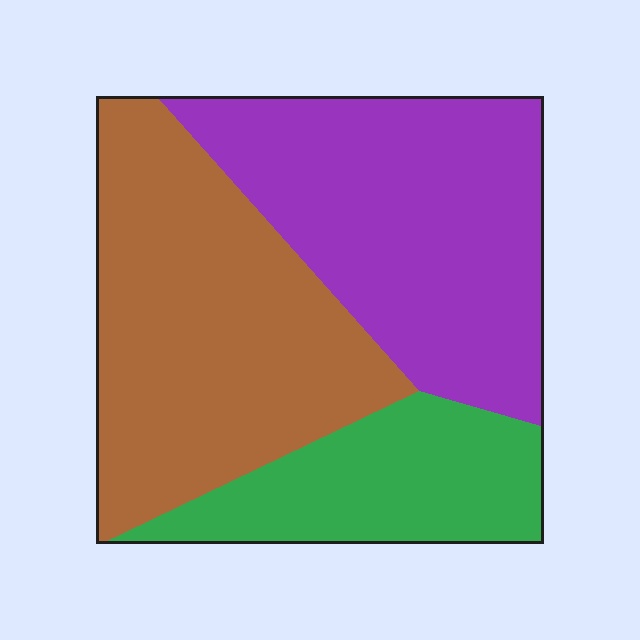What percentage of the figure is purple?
Purple takes up about two fifths (2/5) of the figure.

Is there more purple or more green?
Purple.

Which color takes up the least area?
Green, at roughly 20%.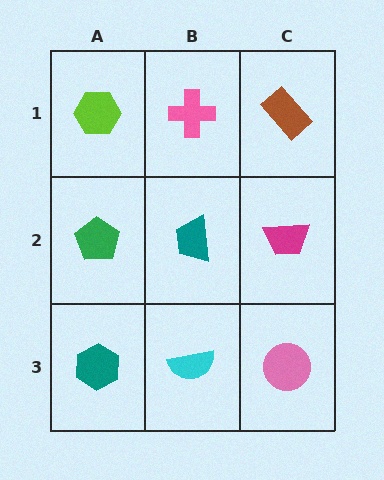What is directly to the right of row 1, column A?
A pink cross.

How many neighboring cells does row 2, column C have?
3.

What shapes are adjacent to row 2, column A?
A lime hexagon (row 1, column A), a teal hexagon (row 3, column A), a teal trapezoid (row 2, column B).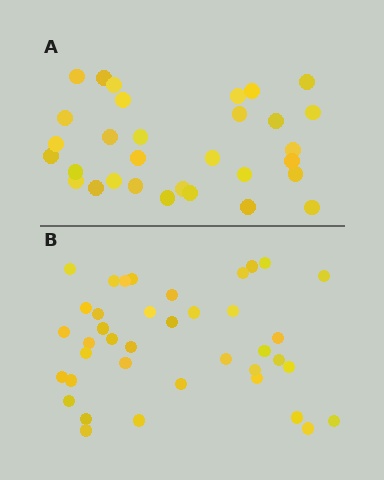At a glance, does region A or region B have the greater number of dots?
Region B (the bottom region) has more dots.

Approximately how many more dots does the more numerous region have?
Region B has roughly 8 or so more dots than region A.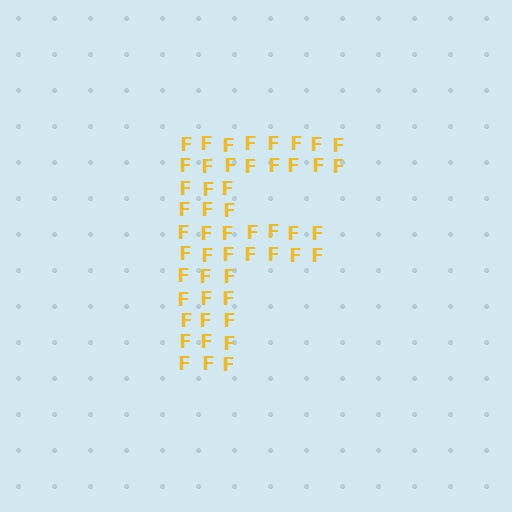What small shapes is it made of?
It is made of small letter F's.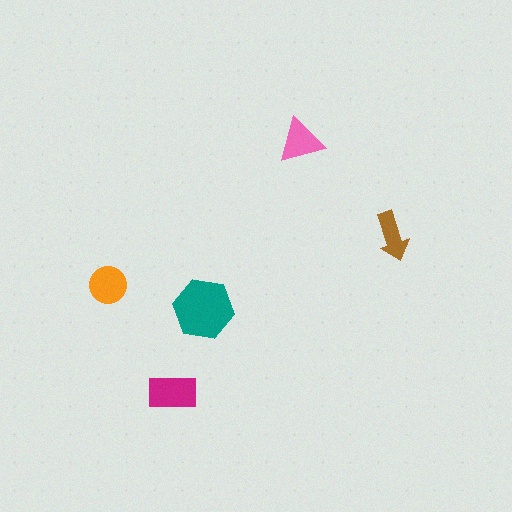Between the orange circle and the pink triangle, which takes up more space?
The orange circle.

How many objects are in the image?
There are 5 objects in the image.